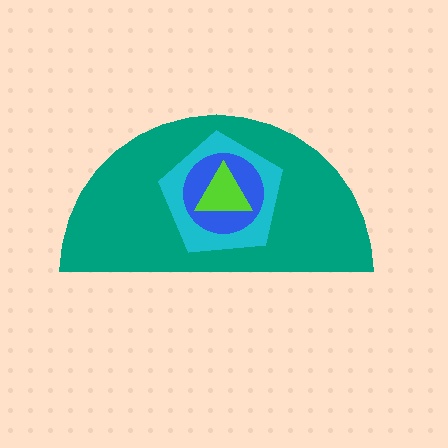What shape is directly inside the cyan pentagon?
The blue circle.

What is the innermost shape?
The lime triangle.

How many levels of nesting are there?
4.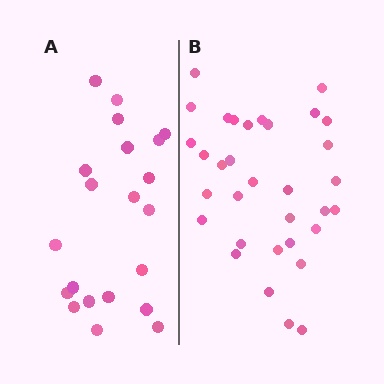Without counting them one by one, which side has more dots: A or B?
Region B (the right region) has more dots.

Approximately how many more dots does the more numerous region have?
Region B has roughly 12 or so more dots than region A.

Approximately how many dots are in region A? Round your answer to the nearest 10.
About 20 dots. (The exact count is 21, which rounds to 20.)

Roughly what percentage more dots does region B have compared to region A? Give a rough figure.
About 55% more.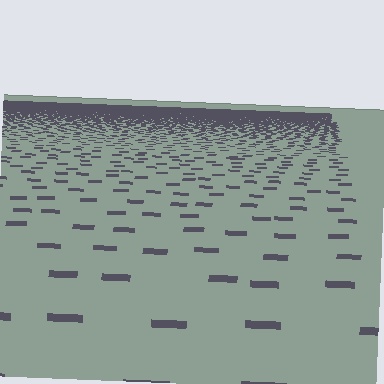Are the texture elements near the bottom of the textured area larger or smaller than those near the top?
Larger. Near the bottom, elements are closer to the viewer and appear at a bigger on-screen size.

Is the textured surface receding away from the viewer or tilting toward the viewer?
The surface is receding away from the viewer. Texture elements get smaller and denser toward the top.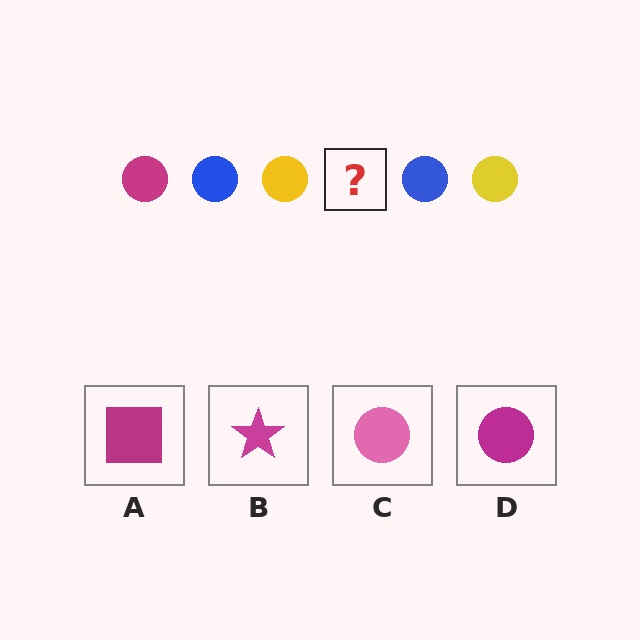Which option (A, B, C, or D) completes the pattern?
D.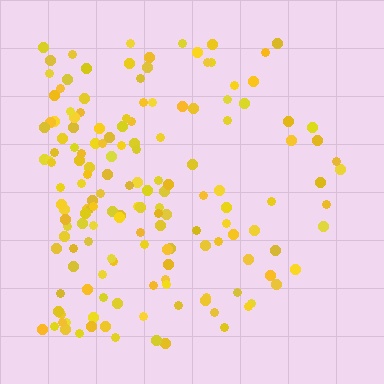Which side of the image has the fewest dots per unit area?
The right.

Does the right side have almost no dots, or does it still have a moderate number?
Still a moderate number, just noticeably fewer than the left.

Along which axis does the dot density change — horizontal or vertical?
Horizontal.